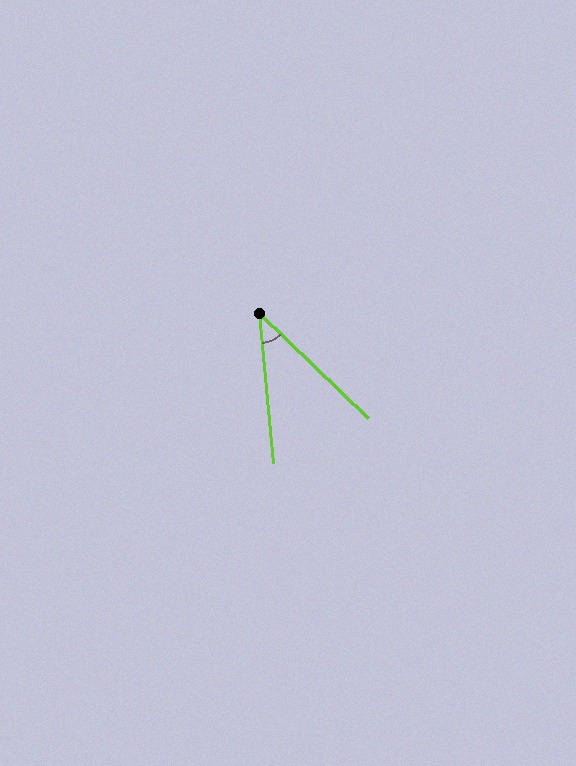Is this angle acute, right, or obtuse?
It is acute.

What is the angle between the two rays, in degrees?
Approximately 41 degrees.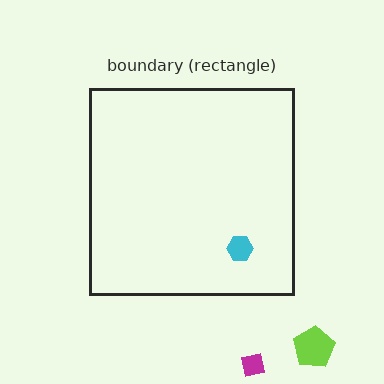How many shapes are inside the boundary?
1 inside, 2 outside.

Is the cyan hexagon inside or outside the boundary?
Inside.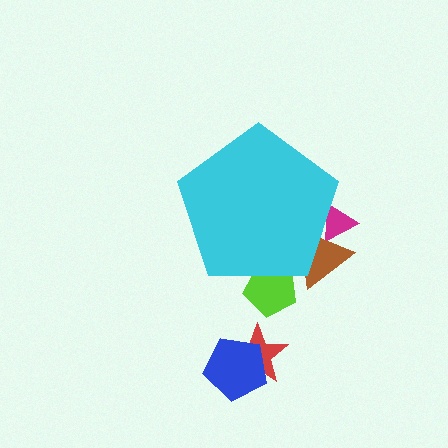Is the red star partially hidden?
No, the red star is fully visible.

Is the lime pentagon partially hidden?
Yes, the lime pentagon is partially hidden behind the cyan pentagon.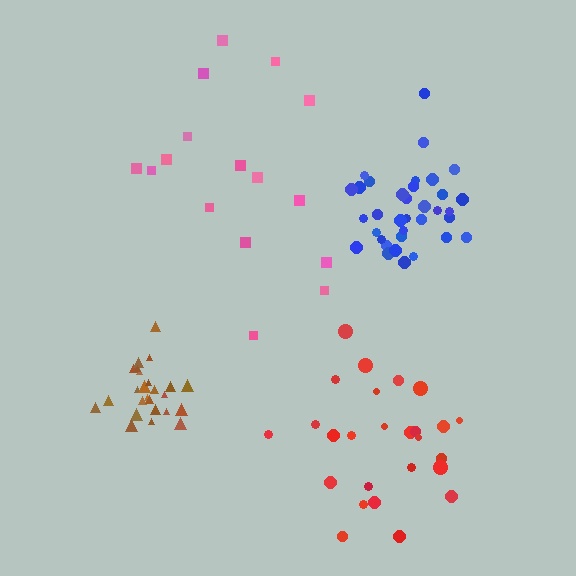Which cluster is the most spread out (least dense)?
Pink.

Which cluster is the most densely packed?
Brown.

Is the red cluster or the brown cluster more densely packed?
Brown.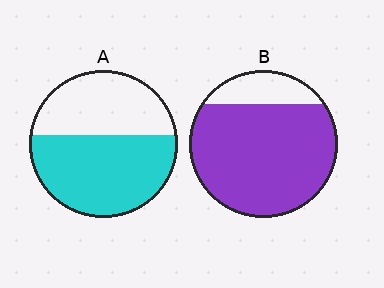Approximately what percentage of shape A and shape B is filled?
A is approximately 60% and B is approximately 85%.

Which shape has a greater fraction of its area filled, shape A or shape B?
Shape B.